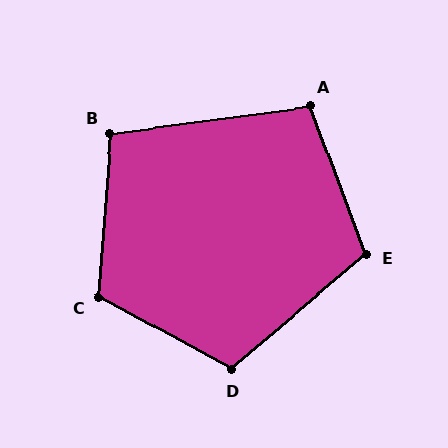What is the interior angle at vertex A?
Approximately 103 degrees (obtuse).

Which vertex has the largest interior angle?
C, at approximately 114 degrees.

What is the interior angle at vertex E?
Approximately 110 degrees (obtuse).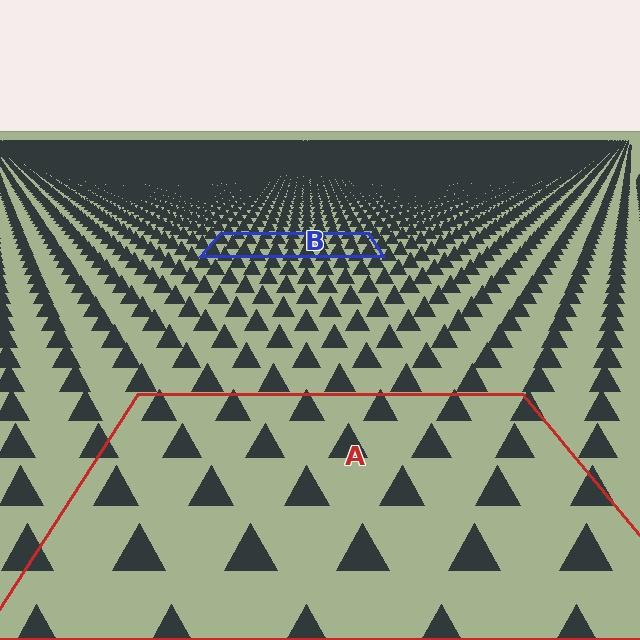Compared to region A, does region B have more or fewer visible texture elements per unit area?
Region B has more texture elements per unit area — they are packed more densely because it is farther away.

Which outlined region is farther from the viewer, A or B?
Region B is farther from the viewer — the texture elements inside it appear smaller and more densely packed.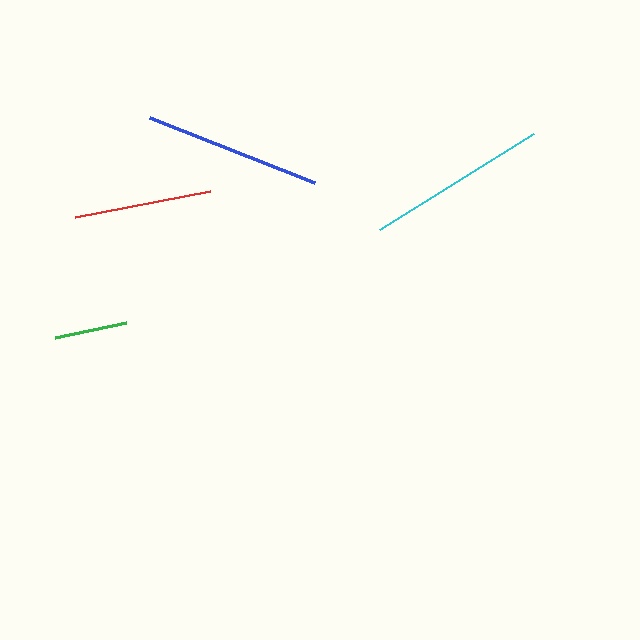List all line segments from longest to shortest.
From longest to shortest: cyan, blue, red, green.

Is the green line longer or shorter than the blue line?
The blue line is longer than the green line.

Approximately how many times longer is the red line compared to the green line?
The red line is approximately 1.9 times the length of the green line.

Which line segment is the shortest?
The green line is the shortest at approximately 73 pixels.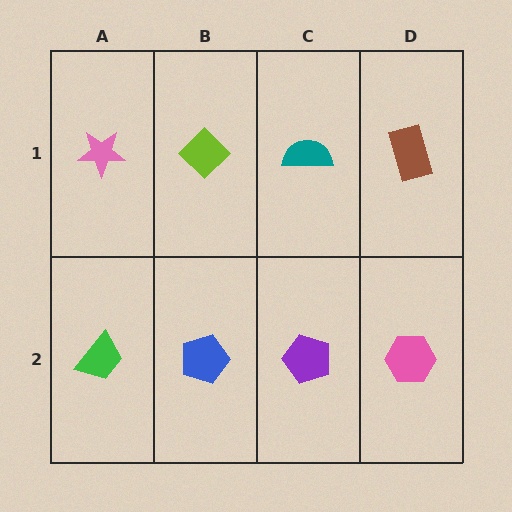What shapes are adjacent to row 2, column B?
A lime diamond (row 1, column B), a green trapezoid (row 2, column A), a purple pentagon (row 2, column C).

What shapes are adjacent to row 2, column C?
A teal semicircle (row 1, column C), a blue pentagon (row 2, column B), a pink hexagon (row 2, column D).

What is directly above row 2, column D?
A brown rectangle.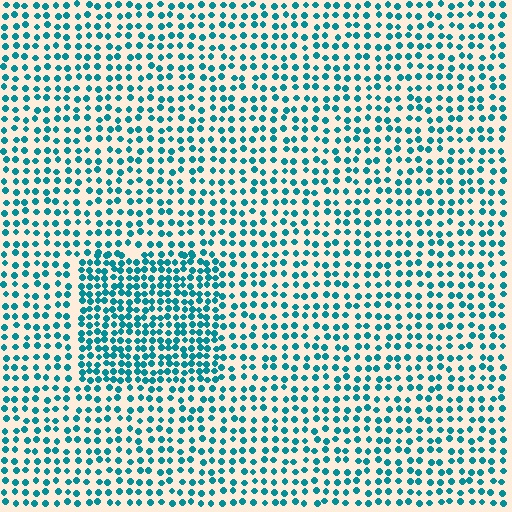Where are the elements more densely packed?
The elements are more densely packed inside the rectangle boundary.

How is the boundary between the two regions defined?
The boundary is defined by a change in element density (approximately 1.8x ratio). All elements are the same color, size, and shape.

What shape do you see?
I see a rectangle.